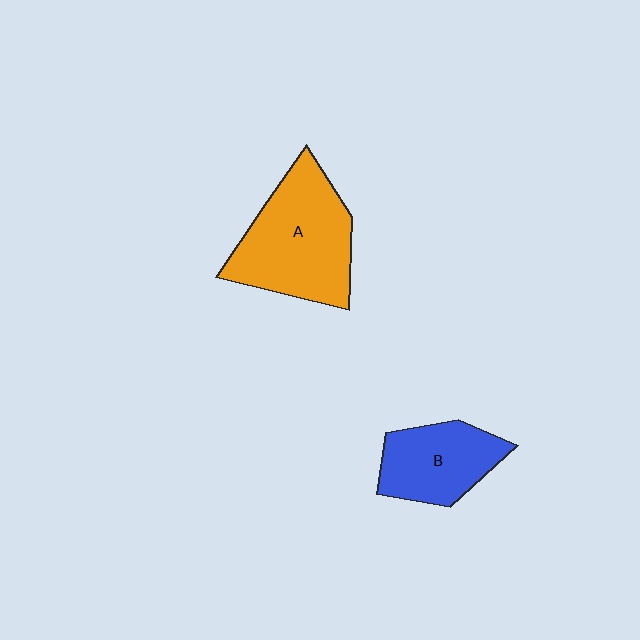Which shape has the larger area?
Shape A (orange).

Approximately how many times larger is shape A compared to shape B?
Approximately 1.5 times.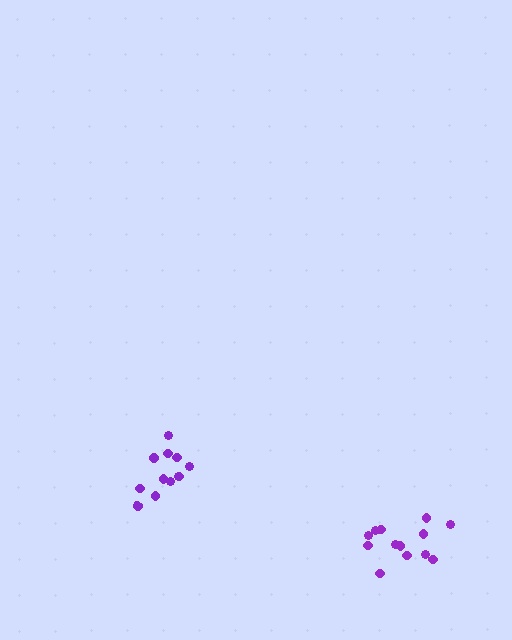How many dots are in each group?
Group 1: 13 dots, Group 2: 12 dots (25 total).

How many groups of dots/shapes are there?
There are 2 groups.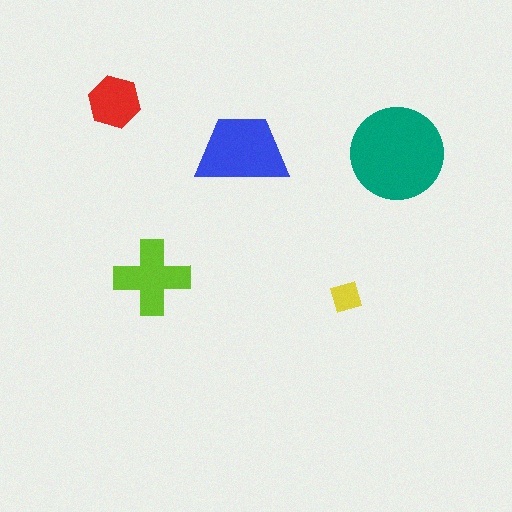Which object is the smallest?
The yellow diamond.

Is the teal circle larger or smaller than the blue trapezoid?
Larger.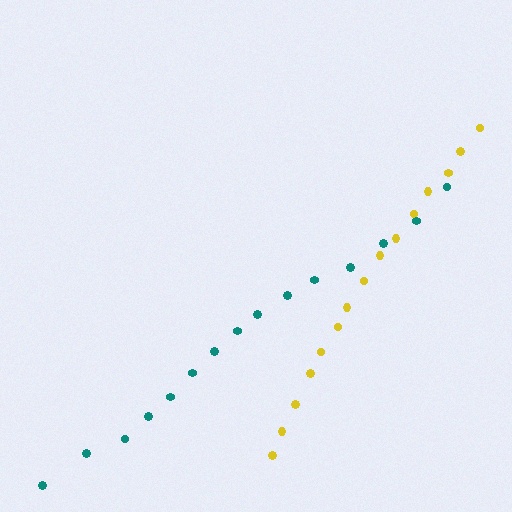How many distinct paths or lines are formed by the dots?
There are 2 distinct paths.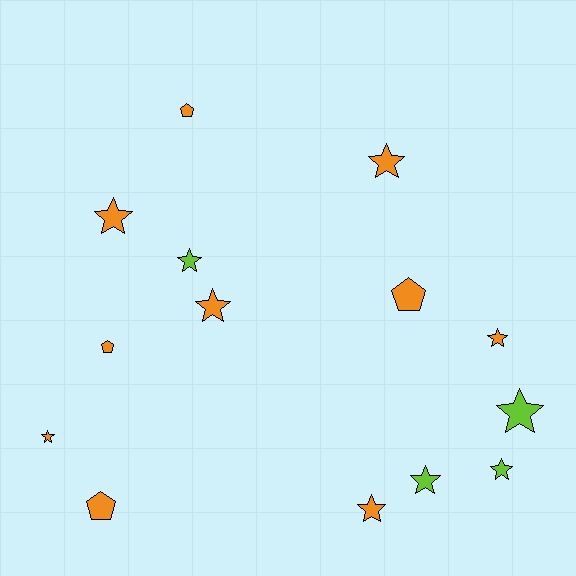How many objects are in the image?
There are 14 objects.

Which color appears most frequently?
Orange, with 10 objects.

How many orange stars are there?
There are 6 orange stars.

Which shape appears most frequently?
Star, with 10 objects.